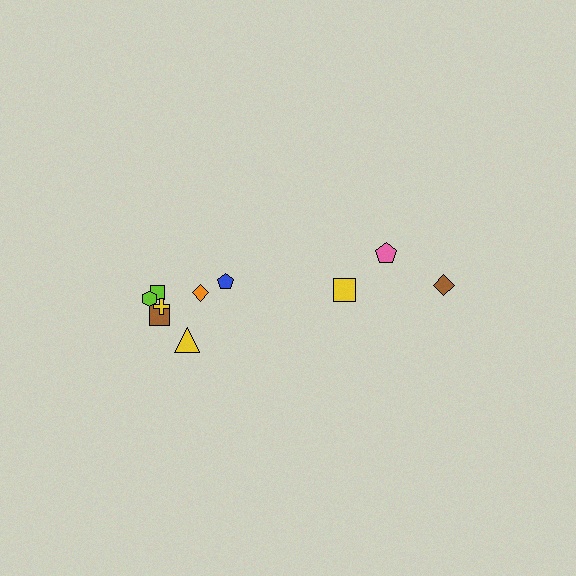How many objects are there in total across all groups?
There are 10 objects.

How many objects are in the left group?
There are 7 objects.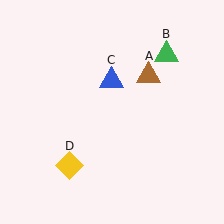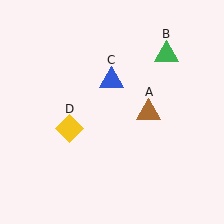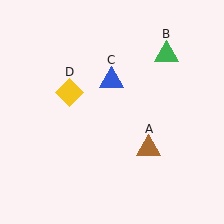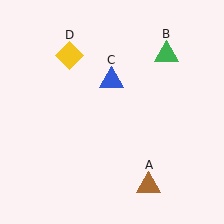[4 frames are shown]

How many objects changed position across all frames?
2 objects changed position: brown triangle (object A), yellow diamond (object D).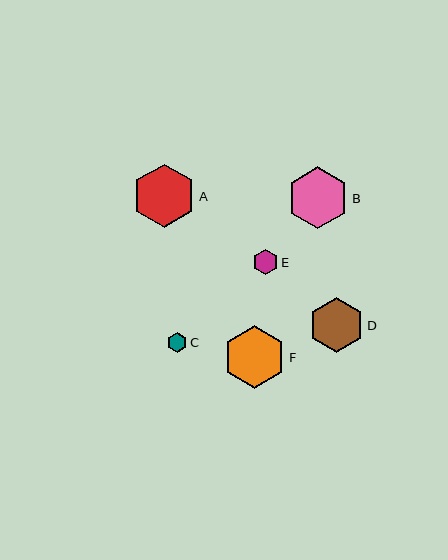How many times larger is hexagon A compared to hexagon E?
Hexagon A is approximately 2.5 times the size of hexagon E.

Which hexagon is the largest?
Hexagon A is the largest with a size of approximately 63 pixels.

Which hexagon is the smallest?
Hexagon C is the smallest with a size of approximately 20 pixels.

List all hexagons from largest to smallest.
From largest to smallest: A, F, B, D, E, C.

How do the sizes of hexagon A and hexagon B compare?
Hexagon A and hexagon B are approximately the same size.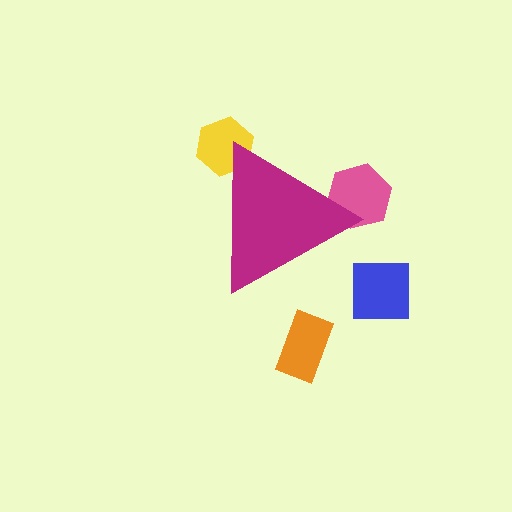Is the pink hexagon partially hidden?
Yes, the pink hexagon is partially hidden behind the magenta triangle.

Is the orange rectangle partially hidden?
No, the orange rectangle is fully visible.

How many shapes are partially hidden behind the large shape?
2 shapes are partially hidden.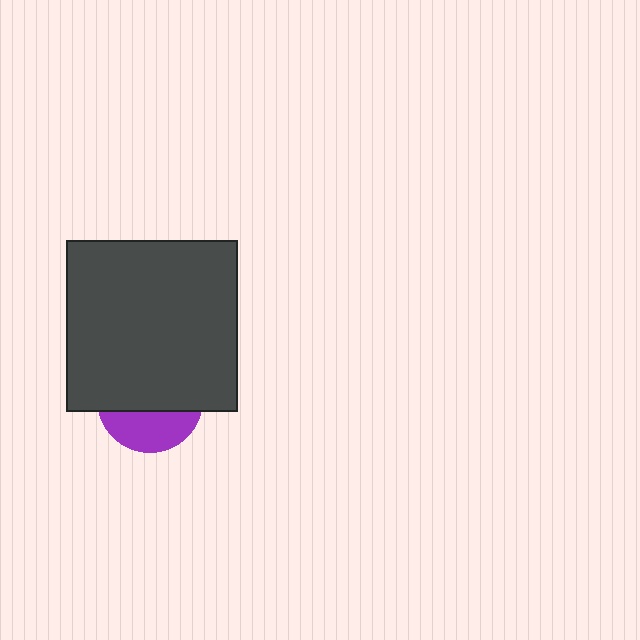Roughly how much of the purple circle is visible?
A small part of it is visible (roughly 36%).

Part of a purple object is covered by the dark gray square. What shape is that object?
It is a circle.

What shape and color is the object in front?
The object in front is a dark gray square.